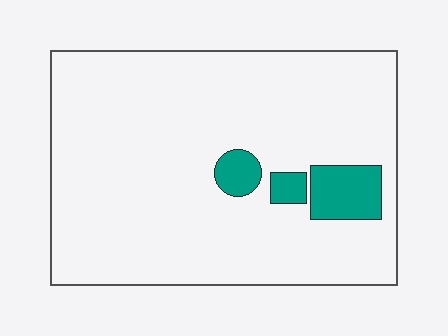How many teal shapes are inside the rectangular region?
3.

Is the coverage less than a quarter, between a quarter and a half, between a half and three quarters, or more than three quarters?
Less than a quarter.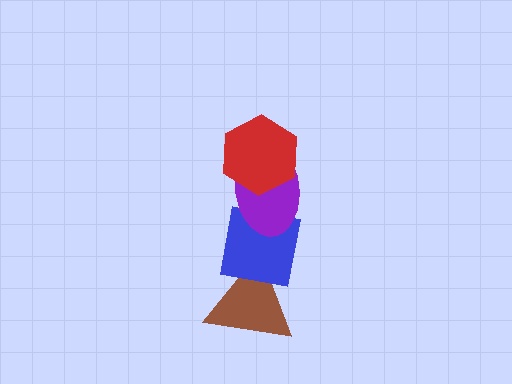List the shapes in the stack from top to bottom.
From top to bottom: the red hexagon, the purple ellipse, the blue square, the brown triangle.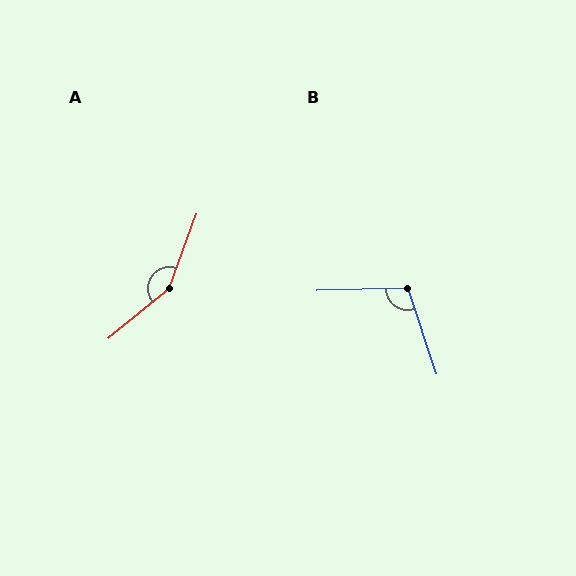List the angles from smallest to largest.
B (107°), A (149°).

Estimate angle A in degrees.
Approximately 149 degrees.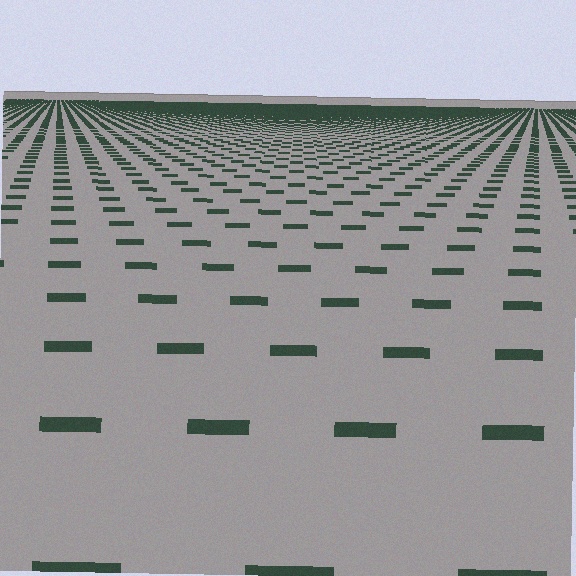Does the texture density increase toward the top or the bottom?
Density increases toward the top.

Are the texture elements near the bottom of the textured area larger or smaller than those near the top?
Larger. Near the bottom, elements are closer to the viewer and appear at a bigger on-screen size.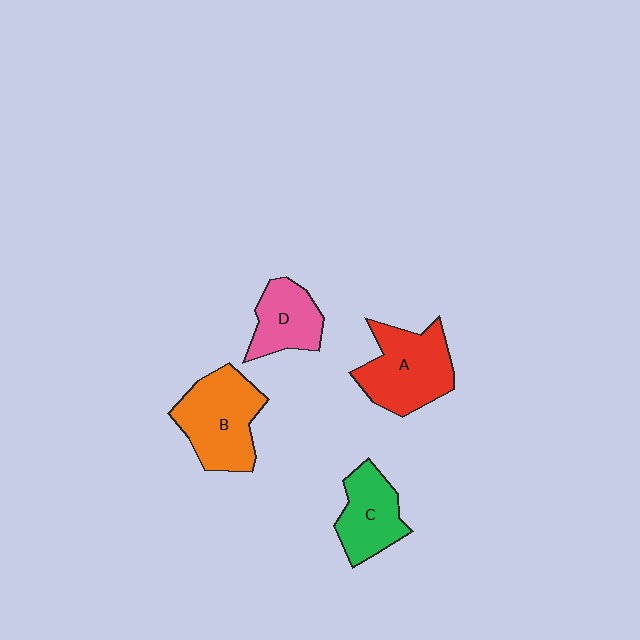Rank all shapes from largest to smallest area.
From largest to smallest: B (orange), A (red), C (green), D (pink).